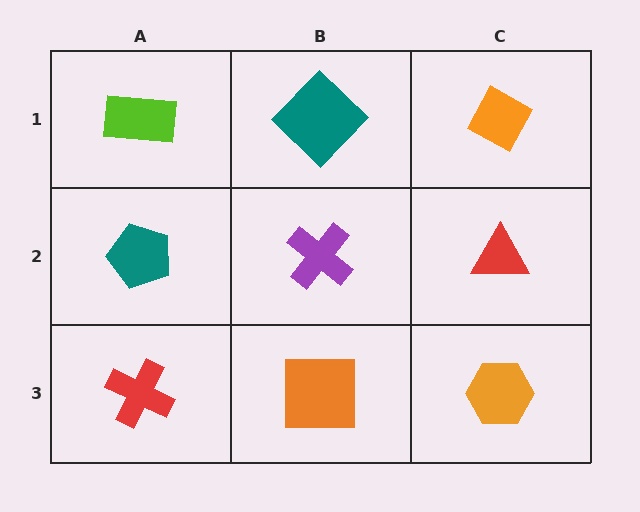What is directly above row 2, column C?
An orange diamond.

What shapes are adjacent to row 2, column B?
A teal diamond (row 1, column B), an orange square (row 3, column B), a teal pentagon (row 2, column A), a red triangle (row 2, column C).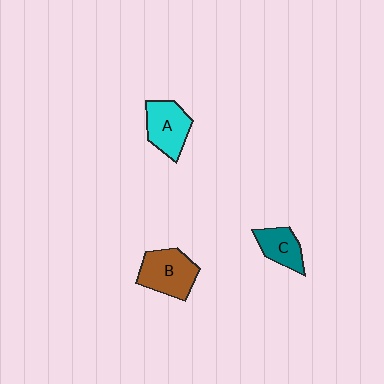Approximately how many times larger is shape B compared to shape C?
Approximately 1.5 times.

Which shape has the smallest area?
Shape C (teal).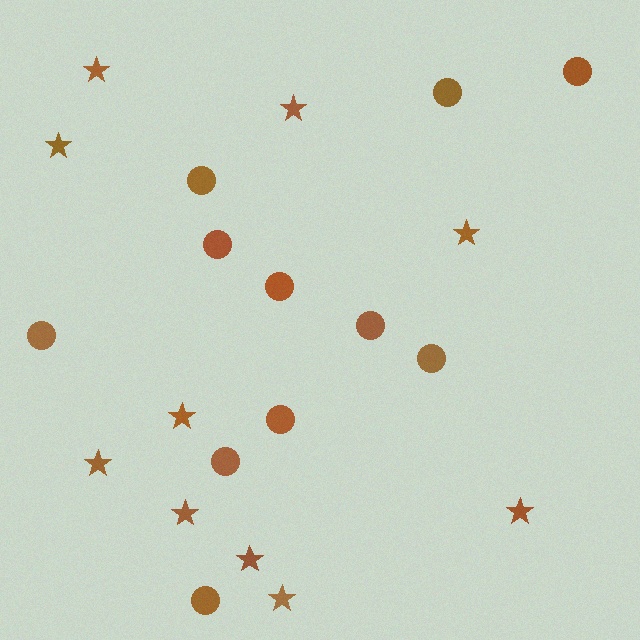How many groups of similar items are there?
There are 2 groups: one group of circles (11) and one group of stars (10).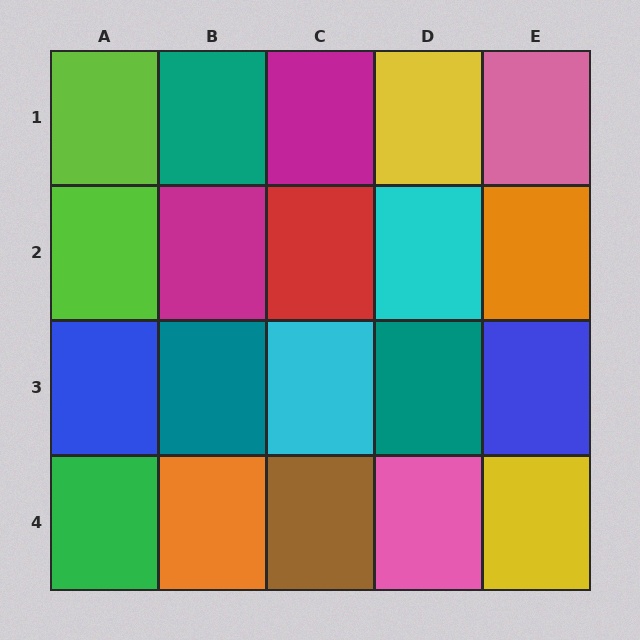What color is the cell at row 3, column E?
Blue.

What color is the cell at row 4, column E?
Yellow.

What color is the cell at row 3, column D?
Teal.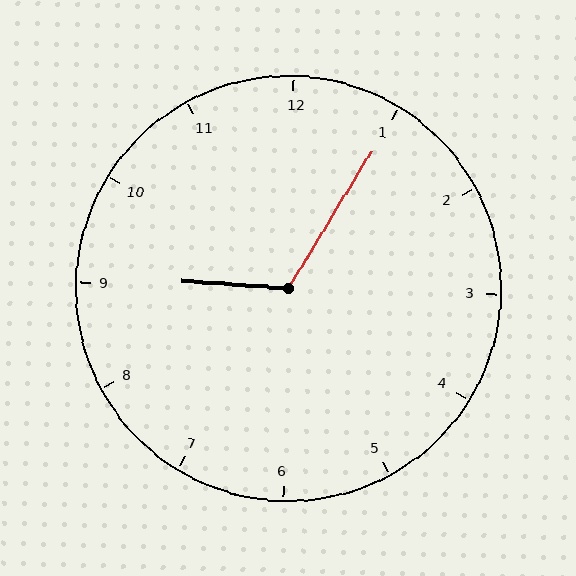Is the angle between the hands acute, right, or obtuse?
It is obtuse.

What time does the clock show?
9:05.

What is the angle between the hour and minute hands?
Approximately 118 degrees.